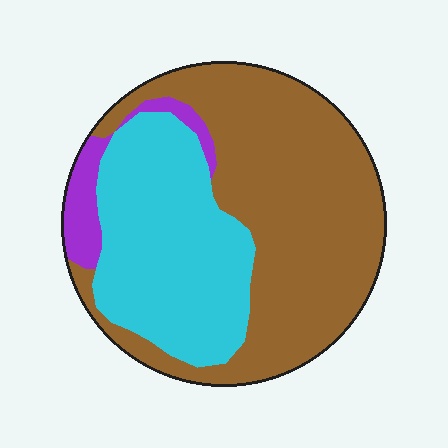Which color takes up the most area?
Brown, at roughly 55%.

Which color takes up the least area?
Purple, at roughly 5%.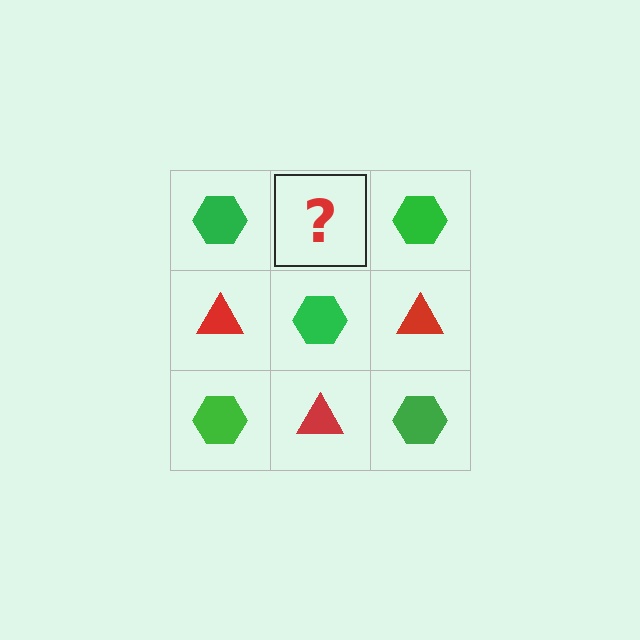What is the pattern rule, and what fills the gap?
The rule is that it alternates green hexagon and red triangle in a checkerboard pattern. The gap should be filled with a red triangle.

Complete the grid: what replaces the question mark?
The question mark should be replaced with a red triangle.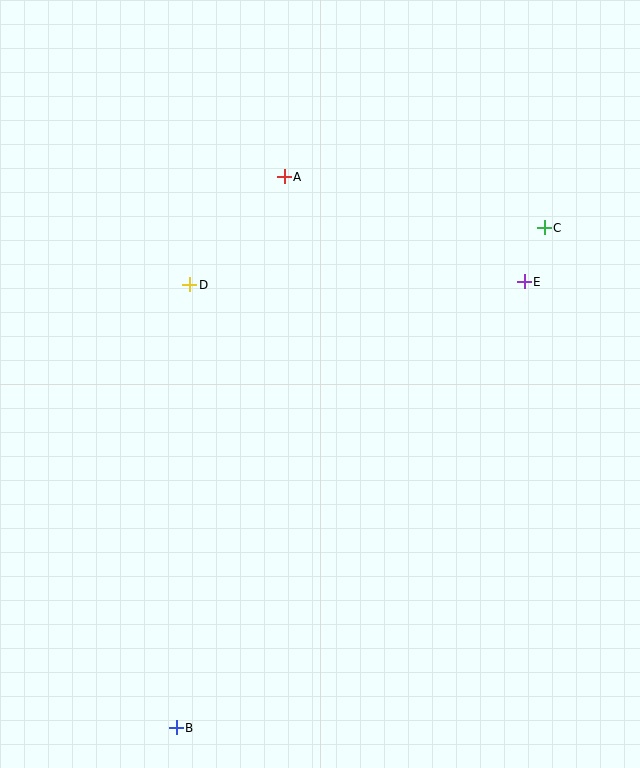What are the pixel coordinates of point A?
Point A is at (284, 177).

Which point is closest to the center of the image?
Point D at (190, 285) is closest to the center.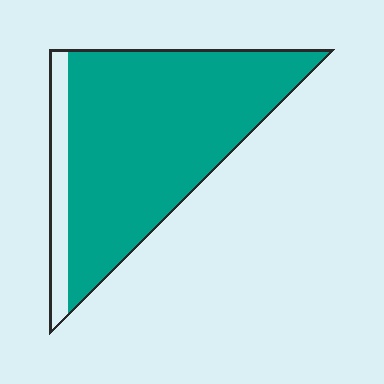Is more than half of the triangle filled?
Yes.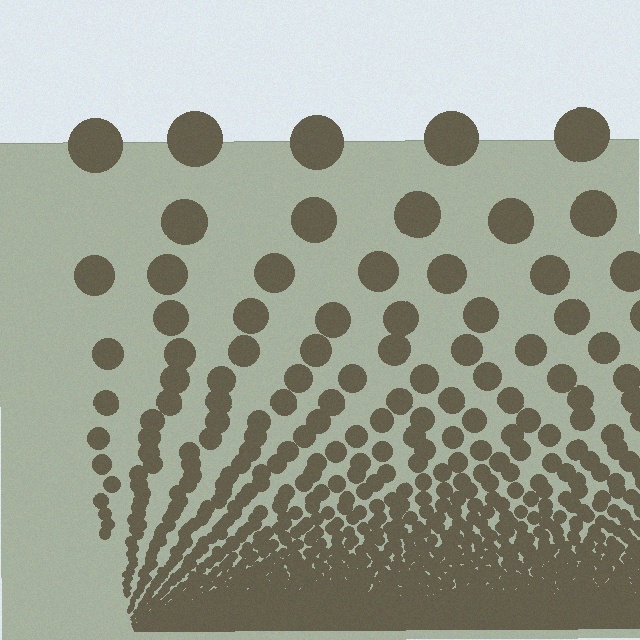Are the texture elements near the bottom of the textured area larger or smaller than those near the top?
Smaller. The gradient is inverted — elements near the bottom are smaller and denser.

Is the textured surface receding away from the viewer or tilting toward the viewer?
The surface appears to tilt toward the viewer. Texture elements get larger and sparser toward the top.